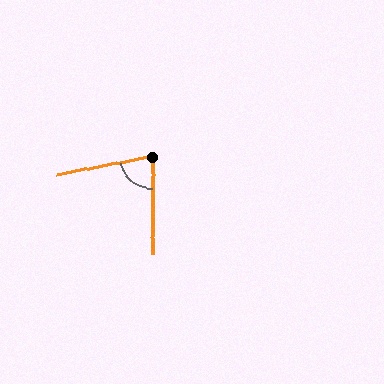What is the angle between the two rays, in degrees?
Approximately 79 degrees.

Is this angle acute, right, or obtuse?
It is acute.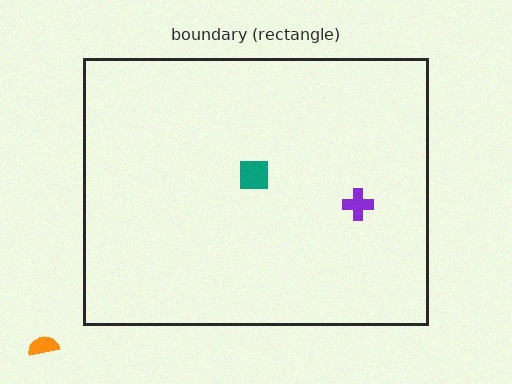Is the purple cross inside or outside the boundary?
Inside.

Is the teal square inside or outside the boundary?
Inside.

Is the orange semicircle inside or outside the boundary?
Outside.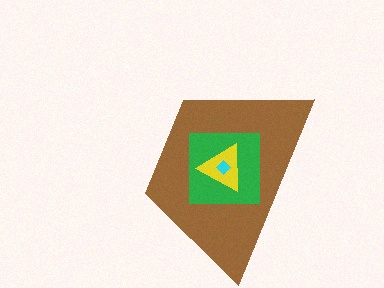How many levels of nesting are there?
4.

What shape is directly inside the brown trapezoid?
The green square.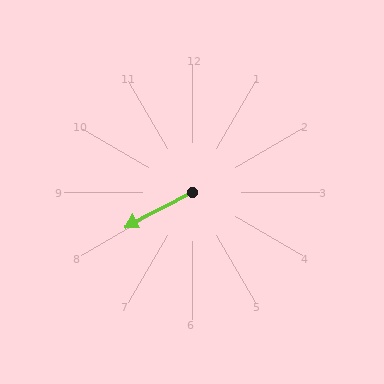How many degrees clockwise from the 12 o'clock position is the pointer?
Approximately 243 degrees.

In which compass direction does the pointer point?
Southwest.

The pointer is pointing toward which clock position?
Roughly 8 o'clock.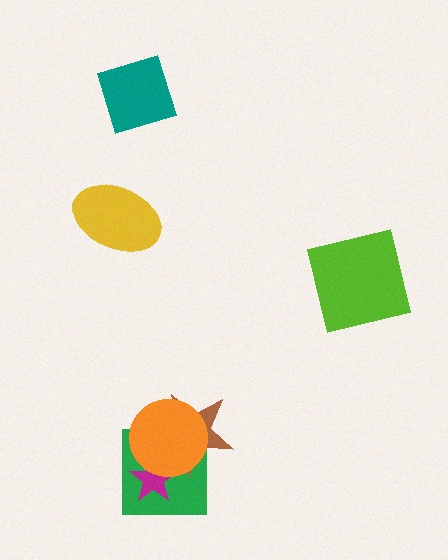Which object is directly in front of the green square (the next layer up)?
The brown star is directly in front of the green square.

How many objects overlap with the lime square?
0 objects overlap with the lime square.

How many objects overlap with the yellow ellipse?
0 objects overlap with the yellow ellipse.